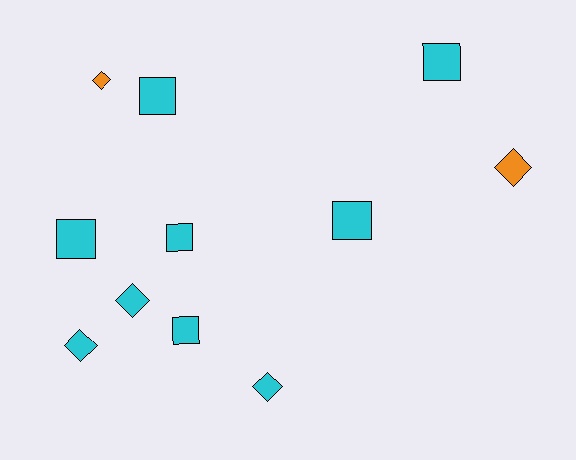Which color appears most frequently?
Cyan, with 9 objects.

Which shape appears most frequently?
Square, with 6 objects.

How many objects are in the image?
There are 11 objects.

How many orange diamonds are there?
There are 2 orange diamonds.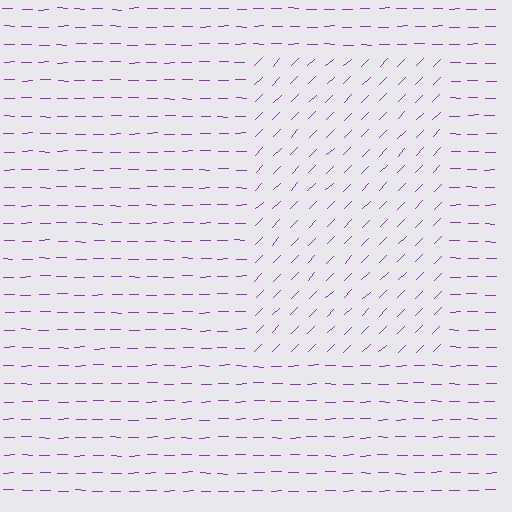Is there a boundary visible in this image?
Yes, there is a texture boundary formed by a change in line orientation.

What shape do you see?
I see a rectangle.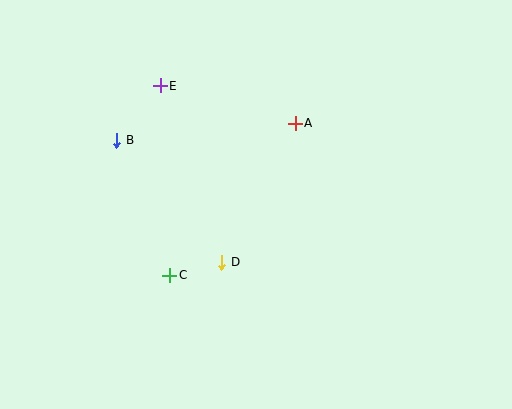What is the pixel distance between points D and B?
The distance between D and B is 161 pixels.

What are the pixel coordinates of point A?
Point A is at (295, 123).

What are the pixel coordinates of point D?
Point D is at (222, 262).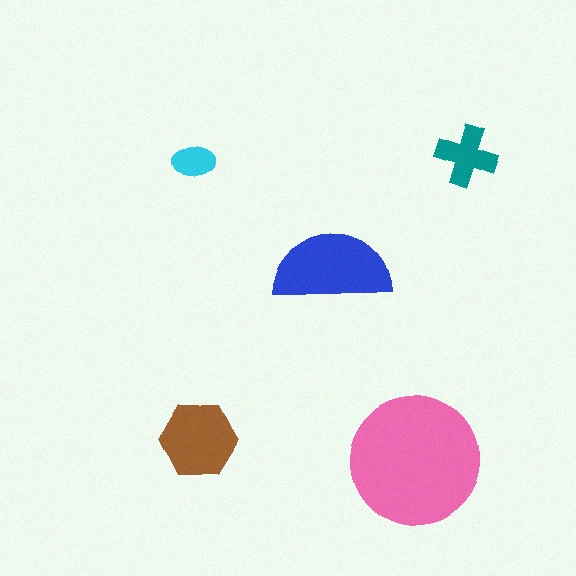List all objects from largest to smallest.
The pink circle, the blue semicircle, the brown hexagon, the teal cross, the cyan ellipse.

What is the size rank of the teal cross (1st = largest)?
4th.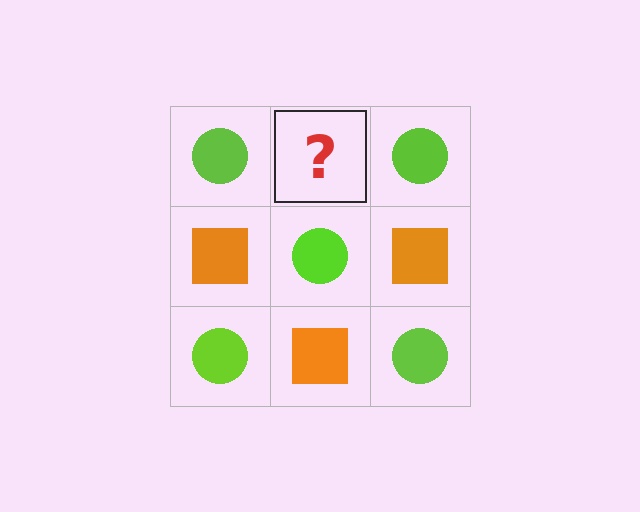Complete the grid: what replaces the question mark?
The question mark should be replaced with an orange square.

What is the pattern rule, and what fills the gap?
The rule is that it alternates lime circle and orange square in a checkerboard pattern. The gap should be filled with an orange square.